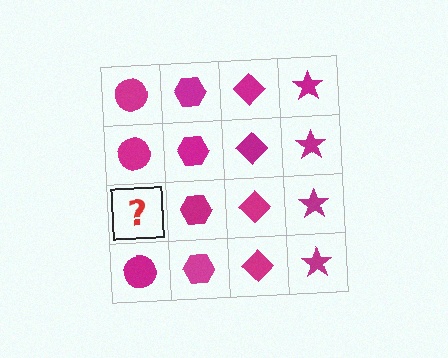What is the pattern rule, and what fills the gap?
The rule is that each column has a consistent shape. The gap should be filled with a magenta circle.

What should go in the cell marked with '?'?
The missing cell should contain a magenta circle.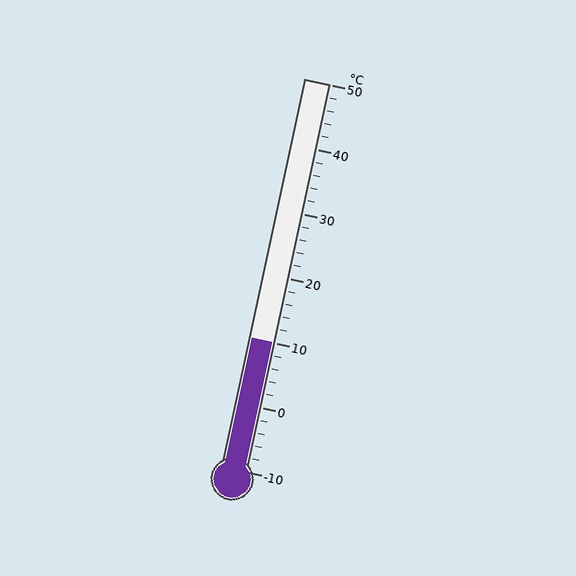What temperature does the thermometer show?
The thermometer shows approximately 10°C.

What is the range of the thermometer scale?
The thermometer scale ranges from -10°C to 50°C.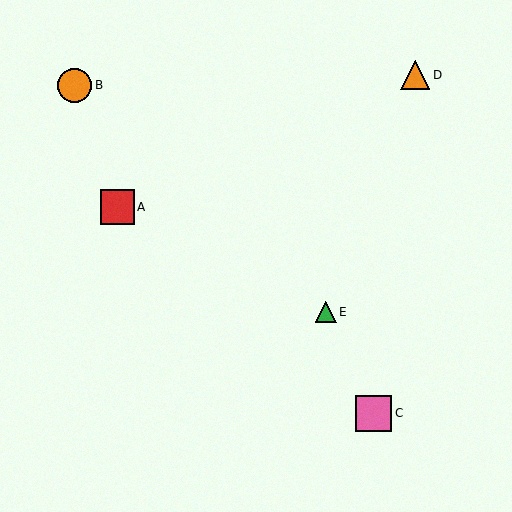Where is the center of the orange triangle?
The center of the orange triangle is at (415, 75).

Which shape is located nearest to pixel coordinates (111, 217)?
The red square (labeled A) at (117, 207) is nearest to that location.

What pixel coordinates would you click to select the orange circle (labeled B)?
Click at (75, 85) to select the orange circle B.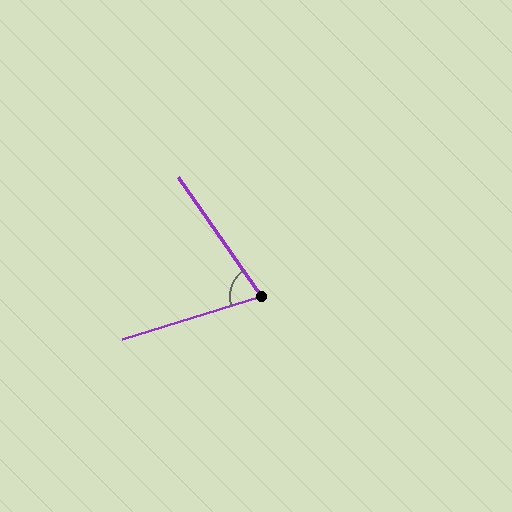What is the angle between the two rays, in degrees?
Approximately 72 degrees.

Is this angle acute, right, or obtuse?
It is acute.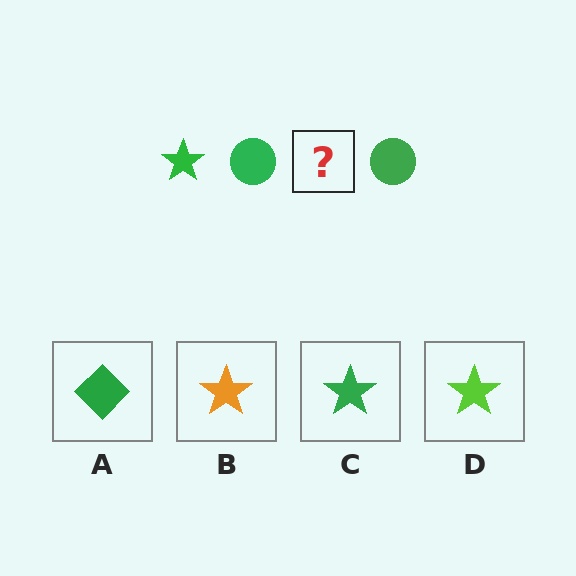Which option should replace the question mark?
Option C.